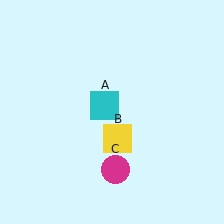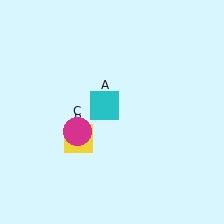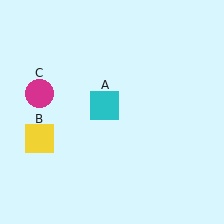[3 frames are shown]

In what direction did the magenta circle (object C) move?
The magenta circle (object C) moved up and to the left.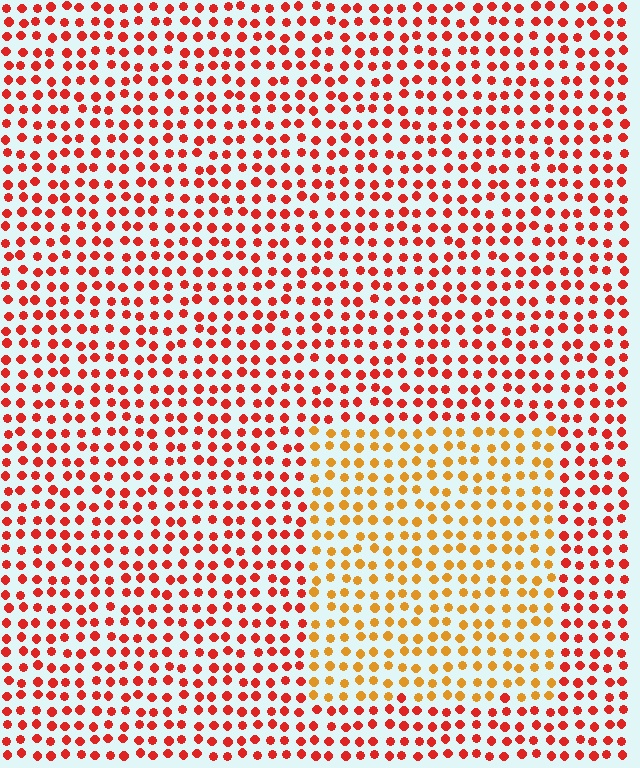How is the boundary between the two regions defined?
The boundary is defined purely by a slight shift in hue (about 36 degrees). Spacing, size, and orientation are identical on both sides.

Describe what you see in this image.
The image is filled with small red elements in a uniform arrangement. A rectangle-shaped region is visible where the elements are tinted to a slightly different hue, forming a subtle color boundary.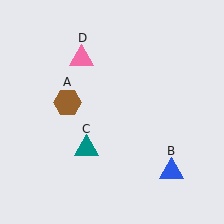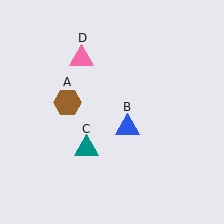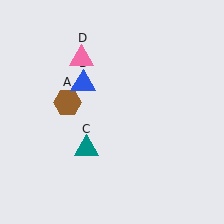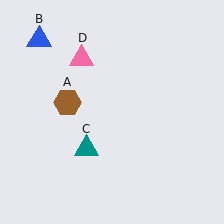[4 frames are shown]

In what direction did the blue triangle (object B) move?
The blue triangle (object B) moved up and to the left.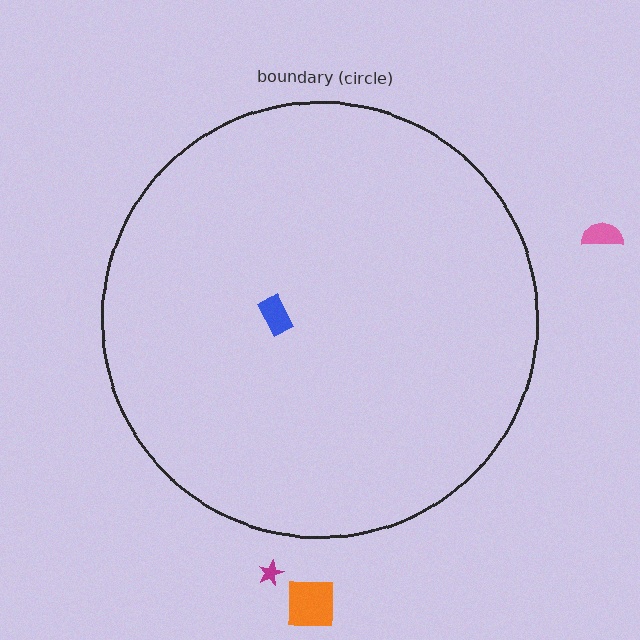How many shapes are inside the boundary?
1 inside, 3 outside.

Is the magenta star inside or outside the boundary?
Outside.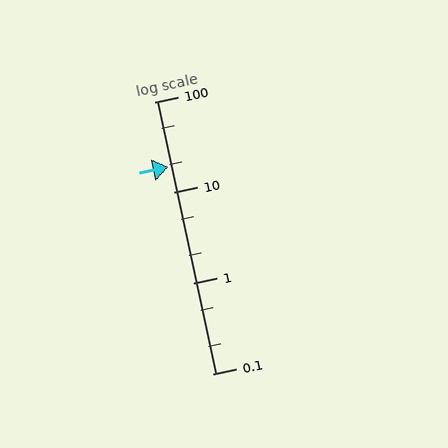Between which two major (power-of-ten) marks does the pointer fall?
The pointer is between 10 and 100.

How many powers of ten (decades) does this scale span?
The scale spans 3 decades, from 0.1 to 100.